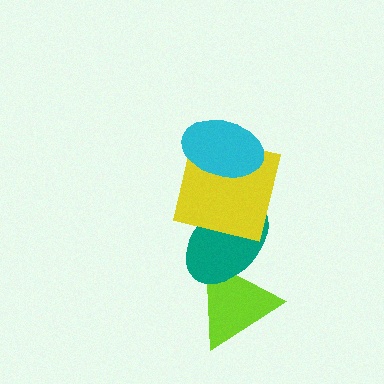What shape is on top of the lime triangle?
The teal ellipse is on top of the lime triangle.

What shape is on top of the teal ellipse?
The yellow square is on top of the teal ellipse.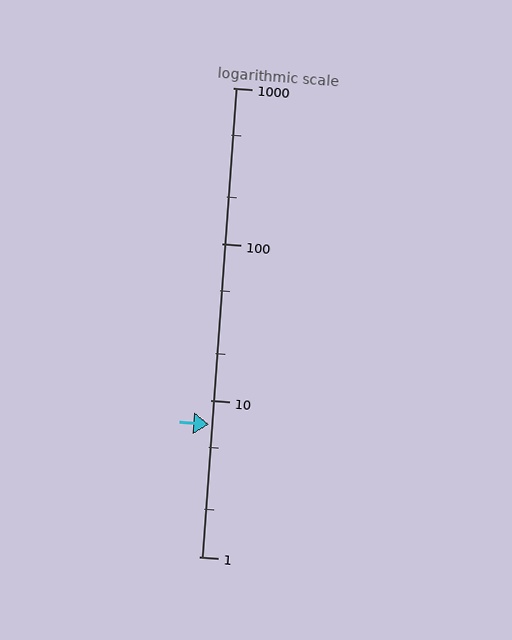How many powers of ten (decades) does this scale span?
The scale spans 3 decades, from 1 to 1000.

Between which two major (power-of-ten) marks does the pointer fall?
The pointer is between 1 and 10.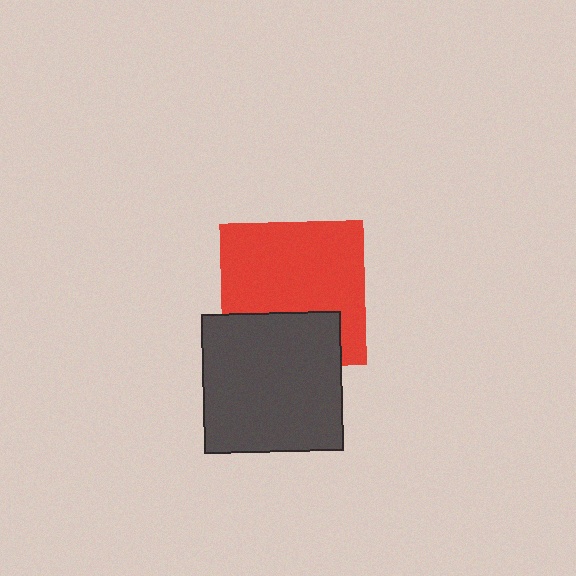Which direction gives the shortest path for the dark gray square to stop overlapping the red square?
Moving down gives the shortest separation.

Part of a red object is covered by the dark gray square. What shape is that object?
It is a square.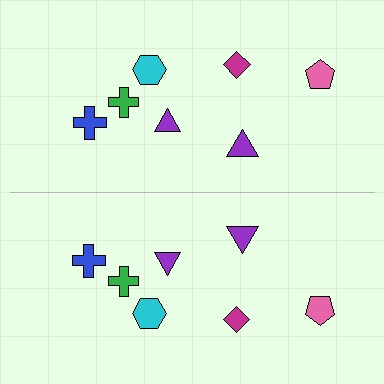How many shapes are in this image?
There are 14 shapes in this image.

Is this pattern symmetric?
Yes, this pattern has bilateral (reflection) symmetry.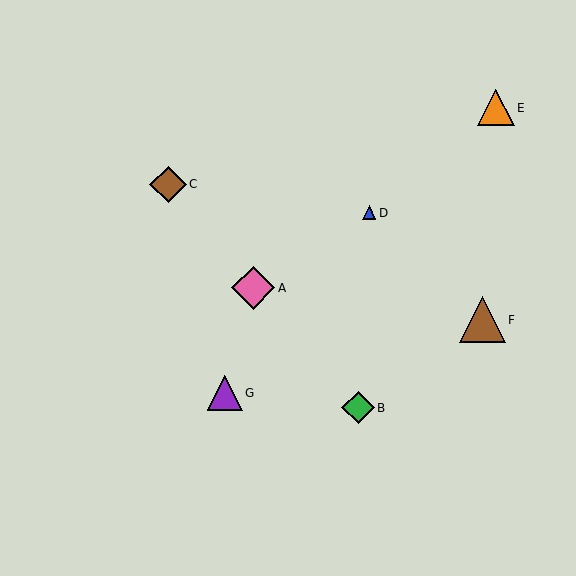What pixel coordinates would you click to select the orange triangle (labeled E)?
Click at (496, 108) to select the orange triangle E.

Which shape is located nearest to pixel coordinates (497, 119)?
The orange triangle (labeled E) at (496, 108) is nearest to that location.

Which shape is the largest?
The brown triangle (labeled F) is the largest.